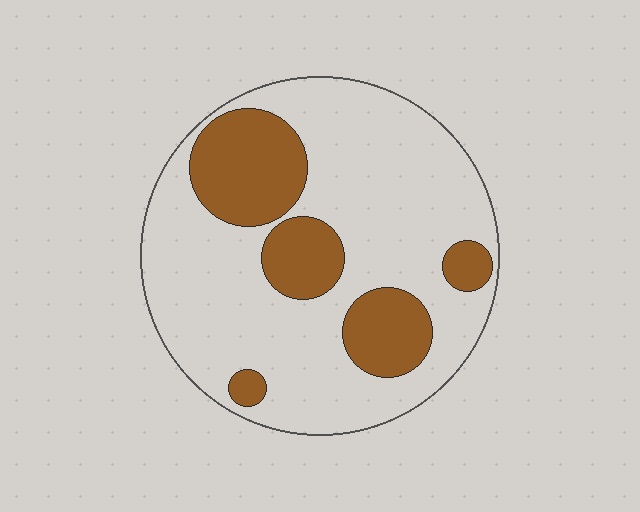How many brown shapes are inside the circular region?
5.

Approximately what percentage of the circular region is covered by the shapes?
Approximately 25%.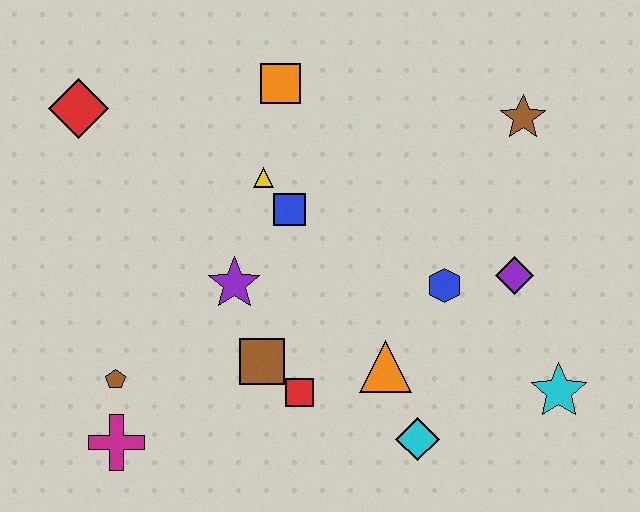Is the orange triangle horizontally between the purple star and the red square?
No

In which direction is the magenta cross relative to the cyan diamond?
The magenta cross is to the left of the cyan diamond.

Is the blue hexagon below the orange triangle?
No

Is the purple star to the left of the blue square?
Yes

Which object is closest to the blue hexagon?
The purple diamond is closest to the blue hexagon.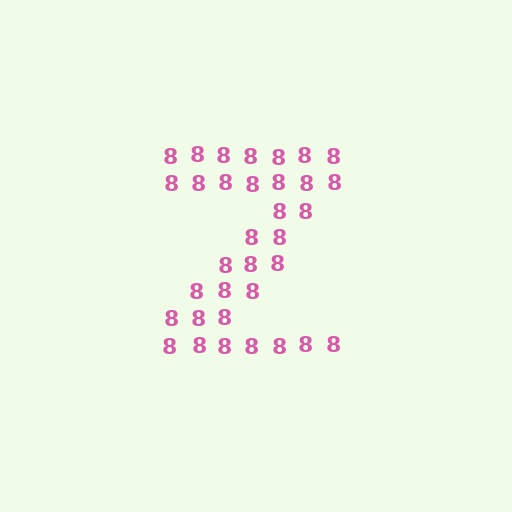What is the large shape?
The large shape is the letter Z.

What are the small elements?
The small elements are digit 8's.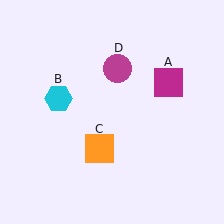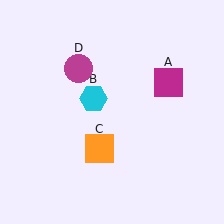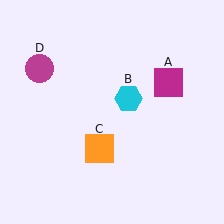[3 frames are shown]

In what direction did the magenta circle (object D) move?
The magenta circle (object D) moved left.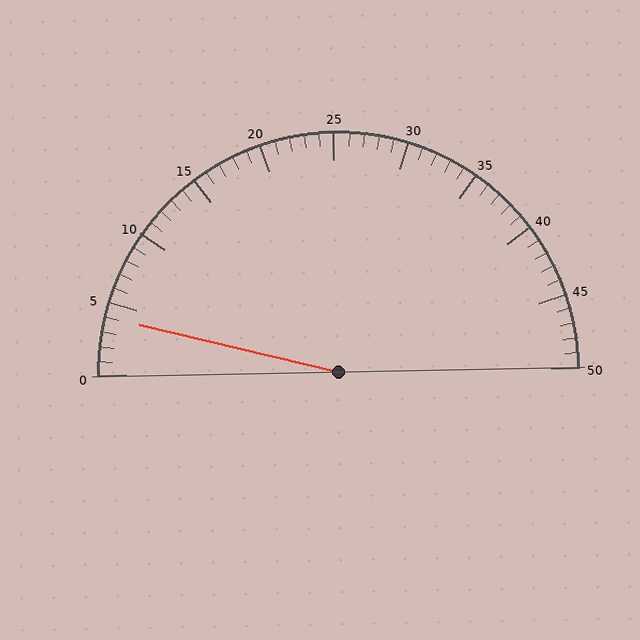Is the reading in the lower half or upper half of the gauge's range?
The reading is in the lower half of the range (0 to 50).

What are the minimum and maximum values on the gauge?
The gauge ranges from 0 to 50.